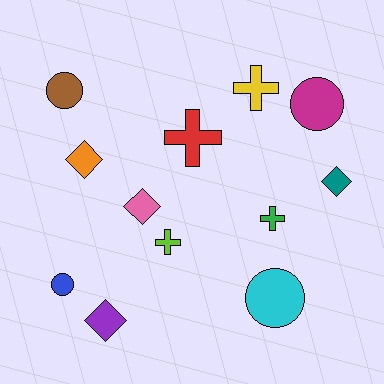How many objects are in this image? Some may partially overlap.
There are 12 objects.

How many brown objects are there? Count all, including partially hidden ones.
There is 1 brown object.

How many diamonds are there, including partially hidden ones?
There are 4 diamonds.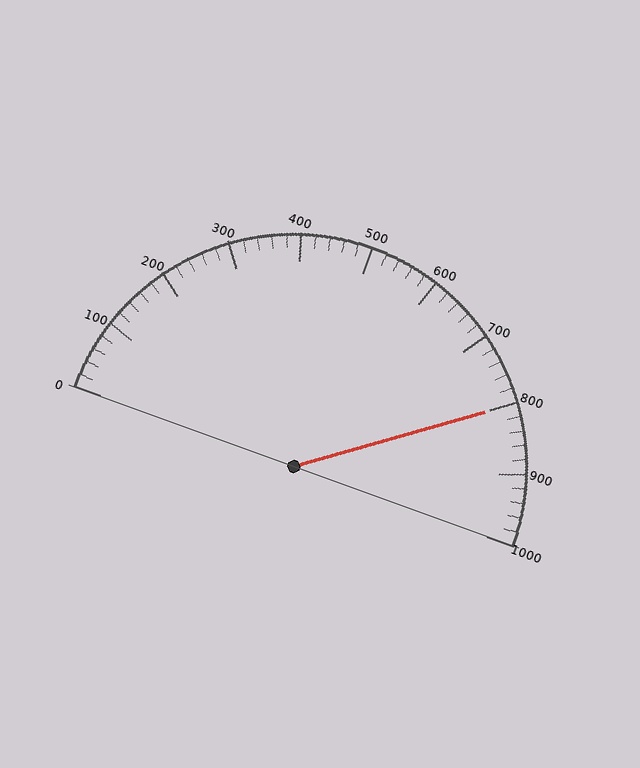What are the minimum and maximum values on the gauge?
The gauge ranges from 0 to 1000.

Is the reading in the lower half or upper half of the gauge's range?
The reading is in the upper half of the range (0 to 1000).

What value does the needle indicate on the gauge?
The needle indicates approximately 800.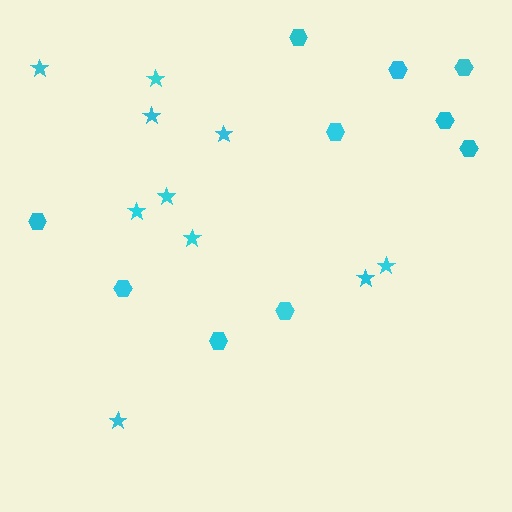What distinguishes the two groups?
There are 2 groups: one group of hexagons (10) and one group of stars (10).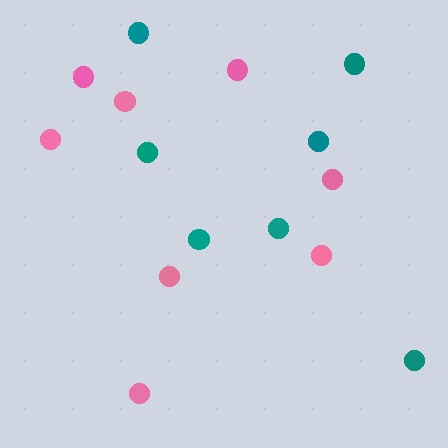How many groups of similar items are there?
There are 2 groups: one group of teal circles (7) and one group of pink circles (8).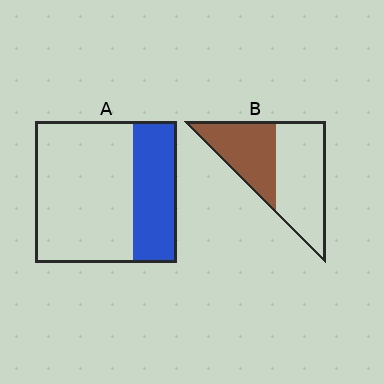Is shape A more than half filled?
No.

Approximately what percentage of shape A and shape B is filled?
A is approximately 30% and B is approximately 40%.